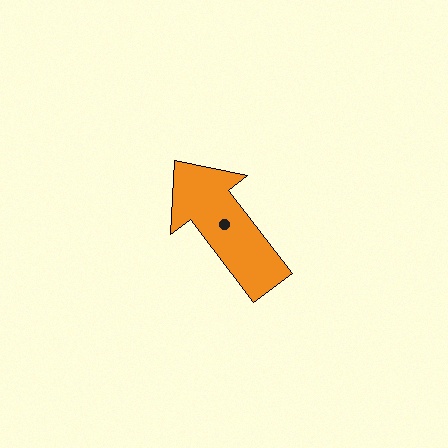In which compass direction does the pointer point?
Northwest.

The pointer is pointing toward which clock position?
Roughly 11 o'clock.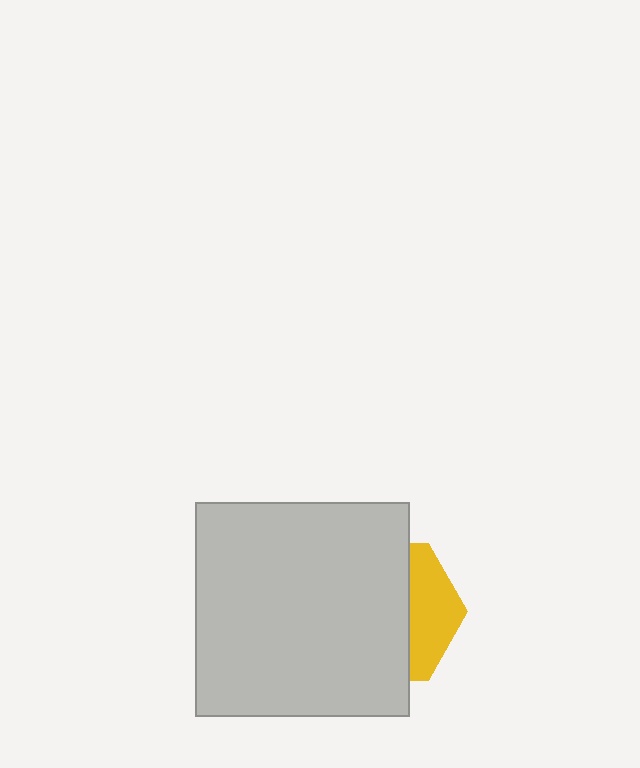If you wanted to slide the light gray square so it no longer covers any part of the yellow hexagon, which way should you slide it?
Slide it left — that is the most direct way to separate the two shapes.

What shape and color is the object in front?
The object in front is a light gray square.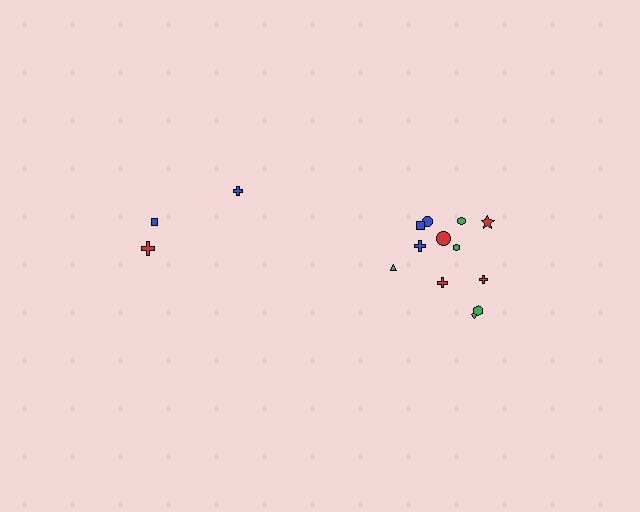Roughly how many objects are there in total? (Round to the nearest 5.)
Roughly 15 objects in total.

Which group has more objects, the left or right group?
The right group.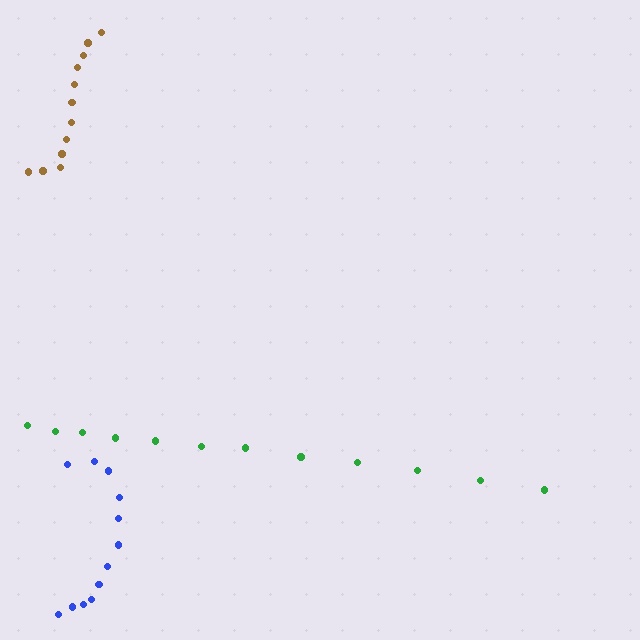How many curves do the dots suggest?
There are 3 distinct paths.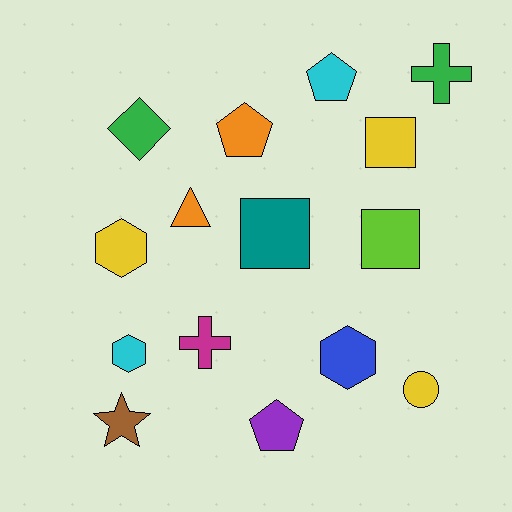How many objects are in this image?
There are 15 objects.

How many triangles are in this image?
There is 1 triangle.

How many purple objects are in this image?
There is 1 purple object.